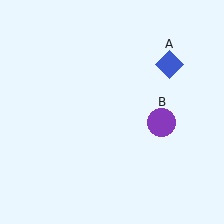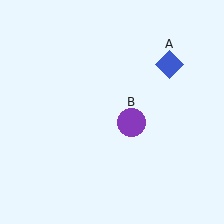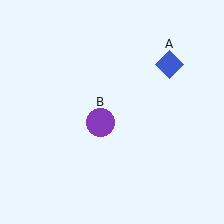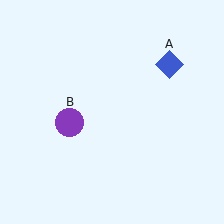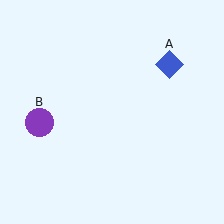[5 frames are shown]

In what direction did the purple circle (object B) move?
The purple circle (object B) moved left.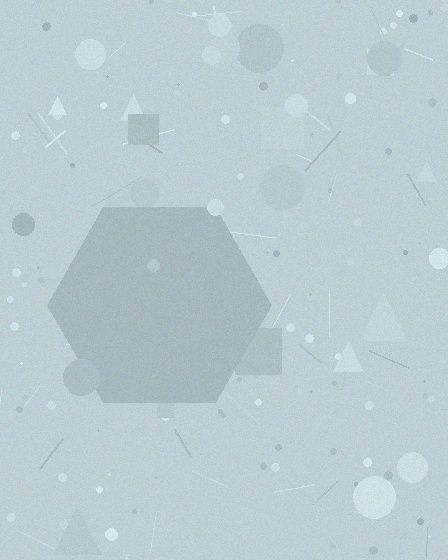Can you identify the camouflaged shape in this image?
The camouflaged shape is a hexagon.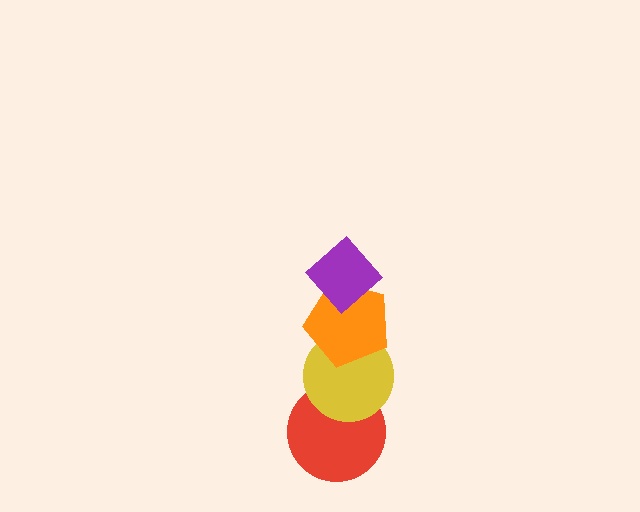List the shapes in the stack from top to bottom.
From top to bottom: the purple diamond, the orange pentagon, the yellow circle, the red circle.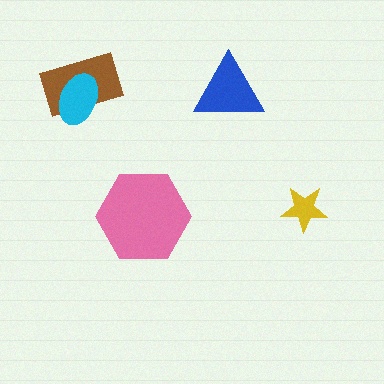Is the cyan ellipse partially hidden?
No, no other shape covers it.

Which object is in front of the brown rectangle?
The cyan ellipse is in front of the brown rectangle.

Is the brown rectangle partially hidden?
Yes, it is partially covered by another shape.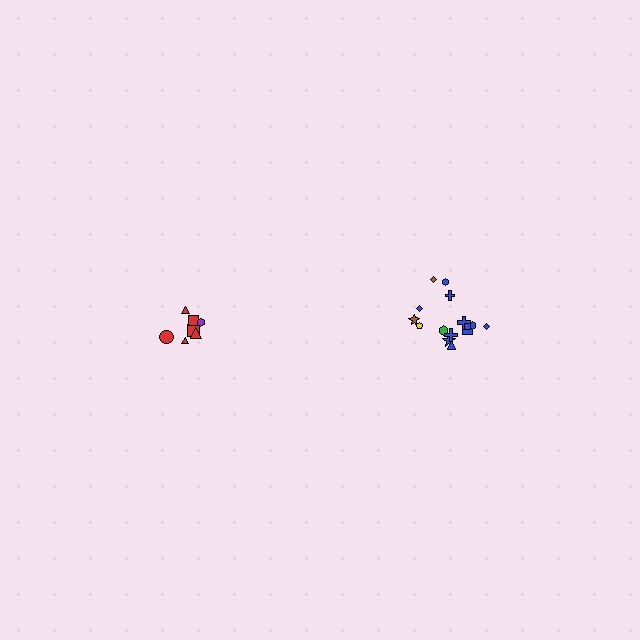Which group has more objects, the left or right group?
The right group.